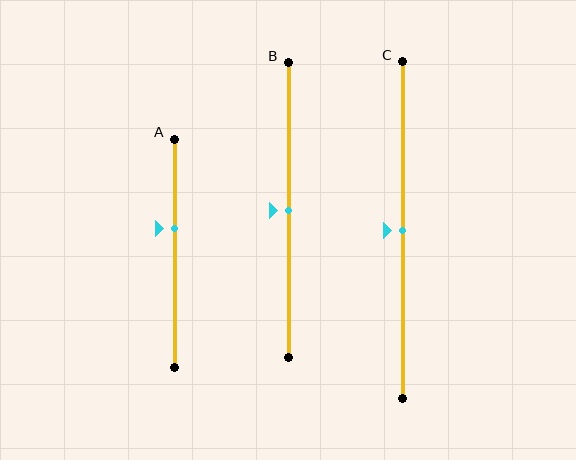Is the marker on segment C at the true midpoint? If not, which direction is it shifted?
Yes, the marker on segment C is at the true midpoint.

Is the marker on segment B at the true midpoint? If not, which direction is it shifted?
Yes, the marker on segment B is at the true midpoint.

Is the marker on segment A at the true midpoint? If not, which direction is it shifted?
No, the marker on segment A is shifted upward by about 11% of the segment length.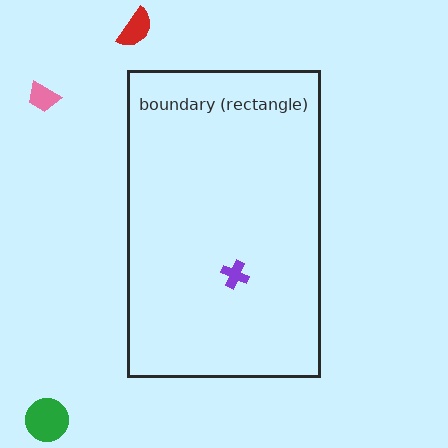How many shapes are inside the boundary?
1 inside, 3 outside.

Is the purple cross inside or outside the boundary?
Inside.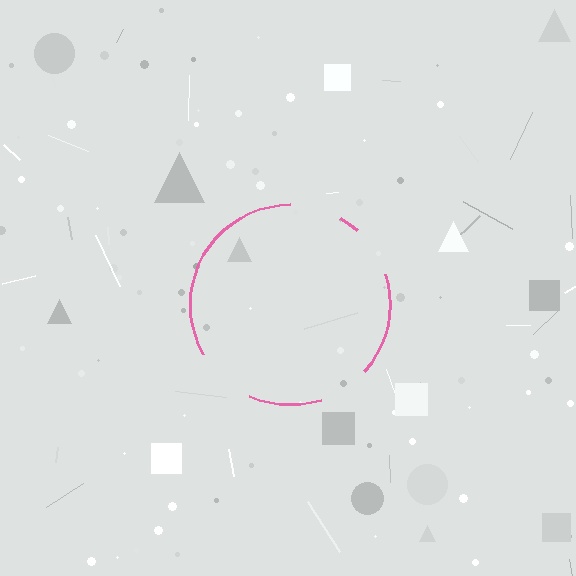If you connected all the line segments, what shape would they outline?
They would outline a circle.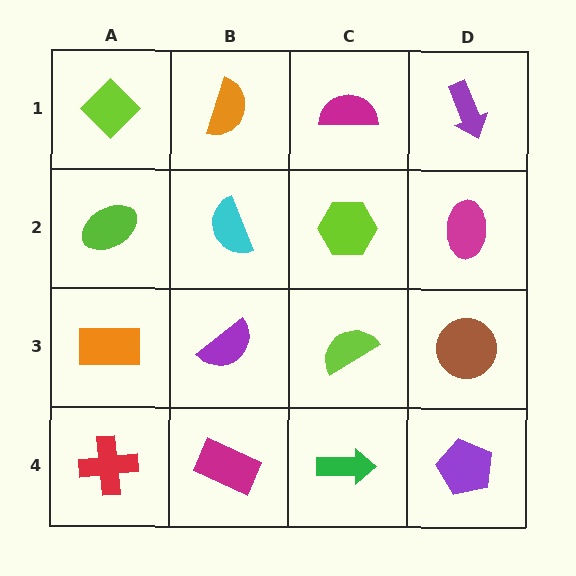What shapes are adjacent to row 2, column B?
An orange semicircle (row 1, column B), a purple semicircle (row 3, column B), a lime ellipse (row 2, column A), a lime hexagon (row 2, column C).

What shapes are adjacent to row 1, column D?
A magenta ellipse (row 2, column D), a magenta semicircle (row 1, column C).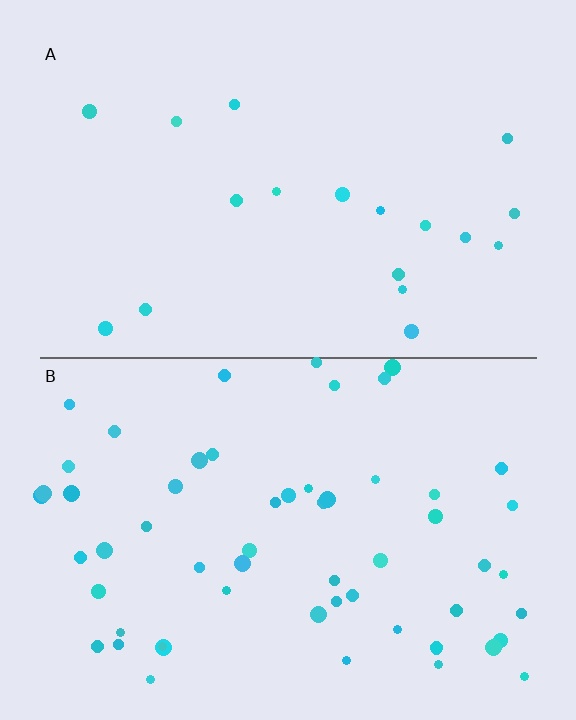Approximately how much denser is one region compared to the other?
Approximately 3.2× — region B over region A.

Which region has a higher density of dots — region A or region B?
B (the bottom).